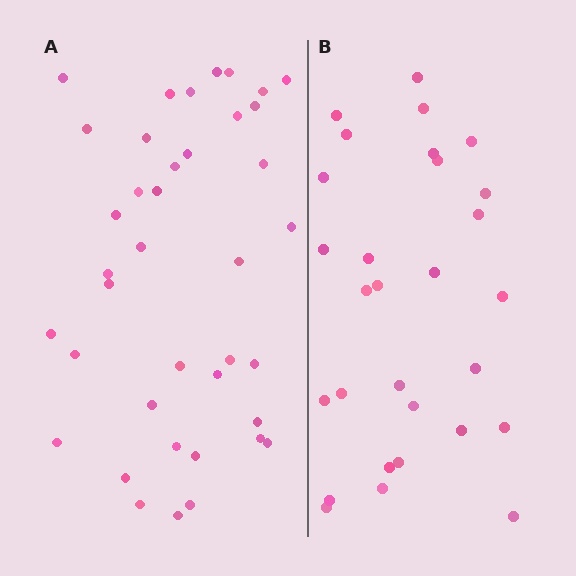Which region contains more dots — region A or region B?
Region A (the left region) has more dots.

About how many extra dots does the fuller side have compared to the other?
Region A has roughly 10 or so more dots than region B.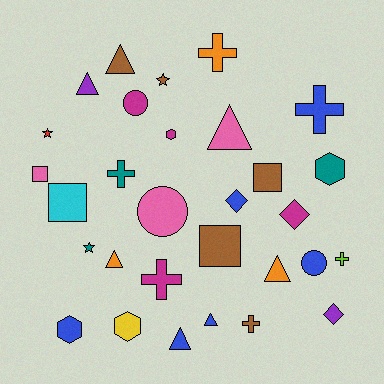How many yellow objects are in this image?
There is 1 yellow object.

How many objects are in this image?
There are 30 objects.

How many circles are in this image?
There are 3 circles.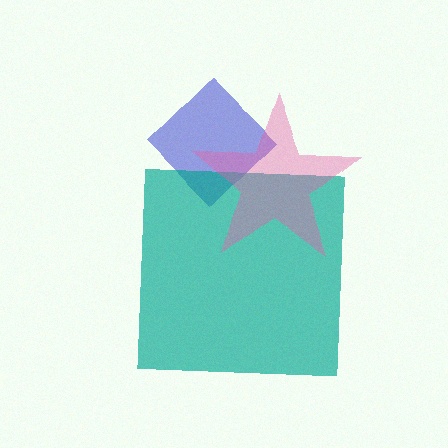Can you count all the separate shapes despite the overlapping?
Yes, there are 3 separate shapes.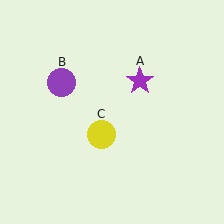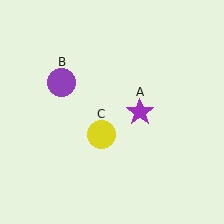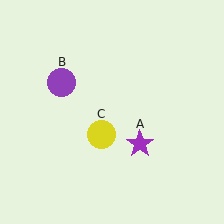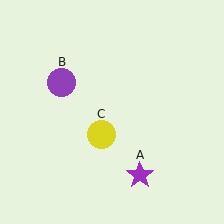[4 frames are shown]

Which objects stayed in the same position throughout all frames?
Purple circle (object B) and yellow circle (object C) remained stationary.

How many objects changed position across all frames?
1 object changed position: purple star (object A).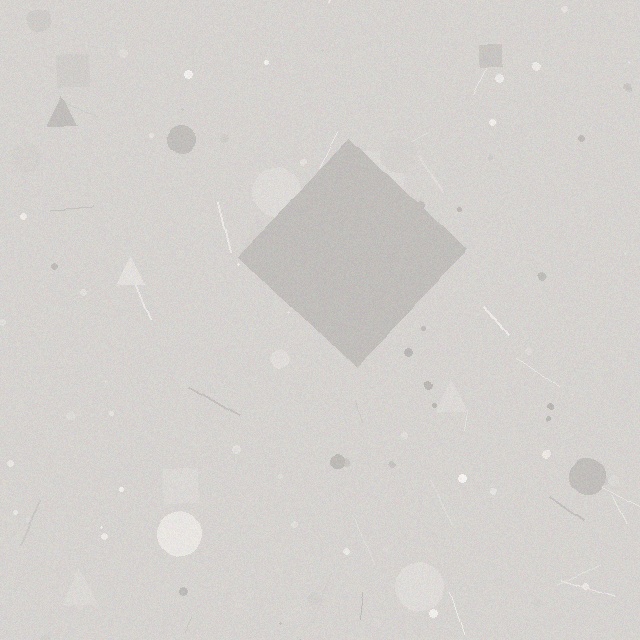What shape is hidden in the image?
A diamond is hidden in the image.